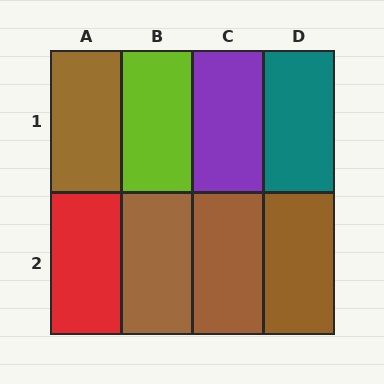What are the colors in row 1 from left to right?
Brown, lime, purple, teal.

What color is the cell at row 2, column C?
Brown.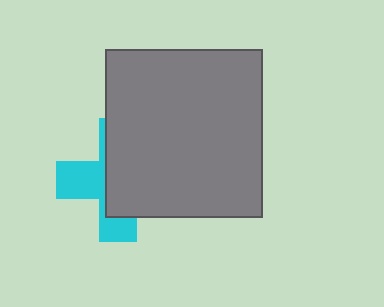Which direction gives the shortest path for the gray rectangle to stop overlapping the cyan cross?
Moving right gives the shortest separation.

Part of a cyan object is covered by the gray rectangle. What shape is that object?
It is a cross.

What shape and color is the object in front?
The object in front is a gray rectangle.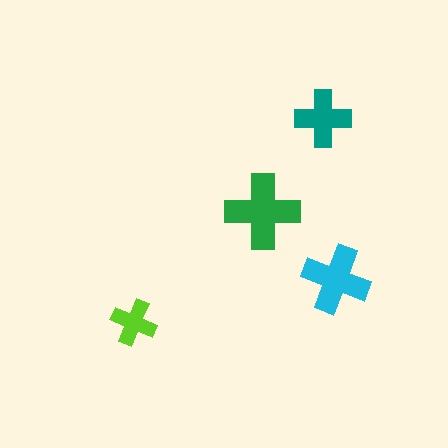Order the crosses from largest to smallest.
the green one, the cyan one, the teal one, the lime one.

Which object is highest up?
The teal cross is topmost.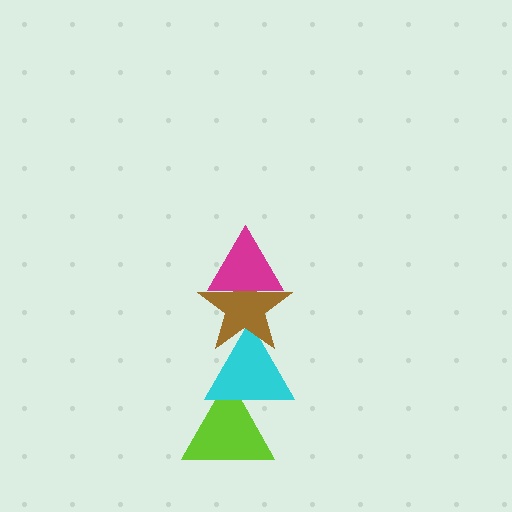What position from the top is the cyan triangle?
The cyan triangle is 3rd from the top.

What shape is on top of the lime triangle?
The cyan triangle is on top of the lime triangle.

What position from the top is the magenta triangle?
The magenta triangle is 1st from the top.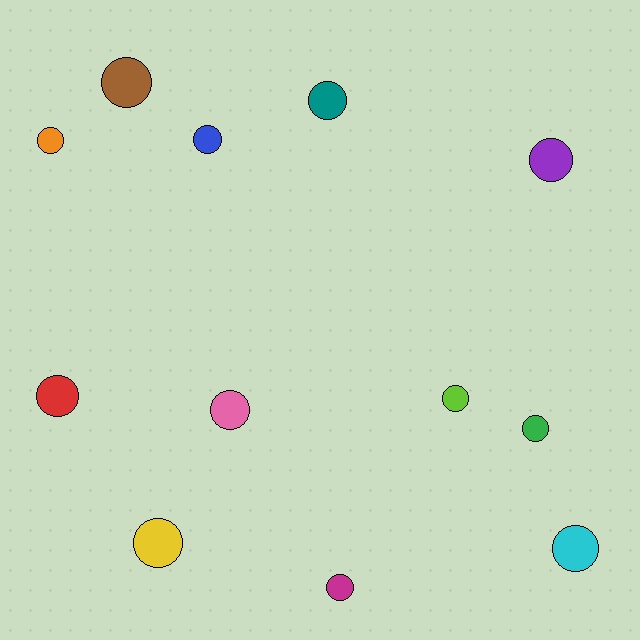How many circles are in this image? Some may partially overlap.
There are 12 circles.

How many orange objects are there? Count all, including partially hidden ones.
There is 1 orange object.